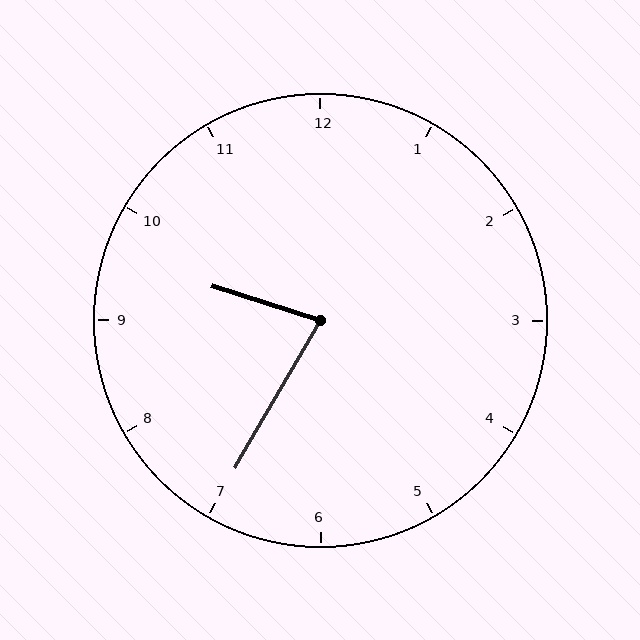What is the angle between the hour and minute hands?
Approximately 78 degrees.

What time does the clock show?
9:35.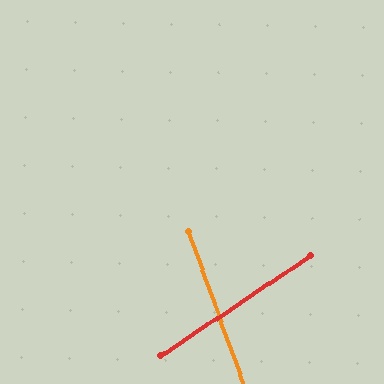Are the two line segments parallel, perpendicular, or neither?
Neither parallel nor perpendicular — they differ by about 76°.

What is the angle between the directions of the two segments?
Approximately 76 degrees.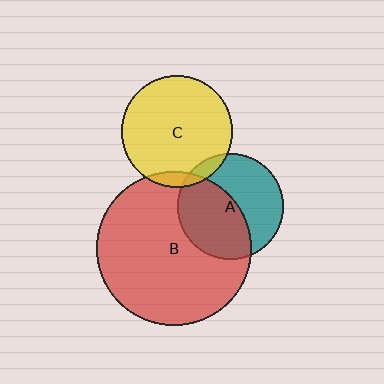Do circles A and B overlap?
Yes.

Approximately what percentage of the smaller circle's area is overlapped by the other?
Approximately 50%.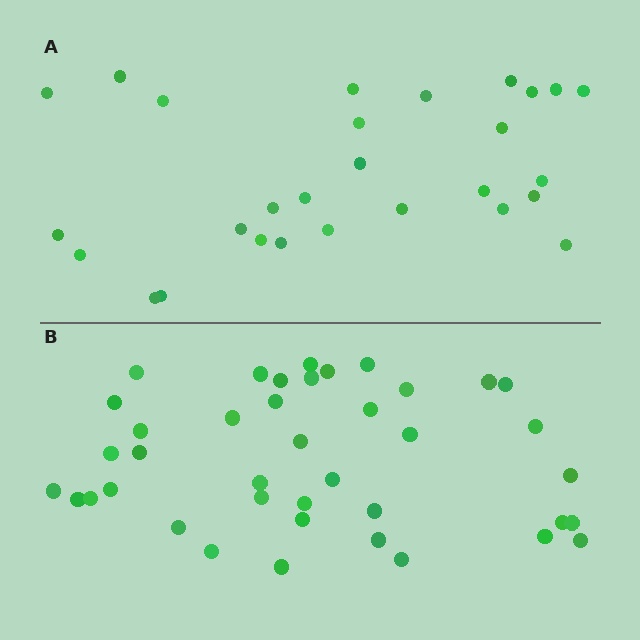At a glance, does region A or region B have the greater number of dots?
Region B (the bottom region) has more dots.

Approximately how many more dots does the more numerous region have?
Region B has roughly 12 or so more dots than region A.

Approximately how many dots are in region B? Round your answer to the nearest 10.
About 40 dots.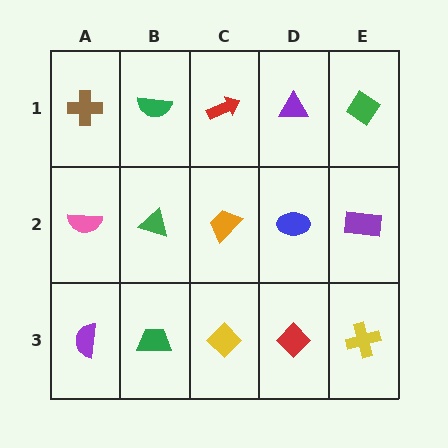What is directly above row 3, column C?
An orange trapezoid.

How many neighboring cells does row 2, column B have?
4.